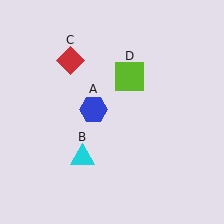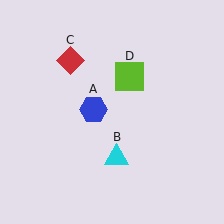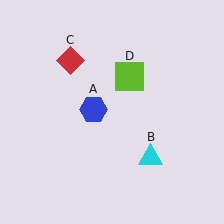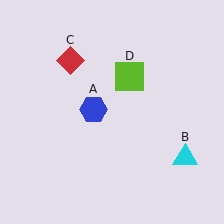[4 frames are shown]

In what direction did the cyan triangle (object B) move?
The cyan triangle (object B) moved right.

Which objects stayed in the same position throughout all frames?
Blue hexagon (object A) and red diamond (object C) and lime square (object D) remained stationary.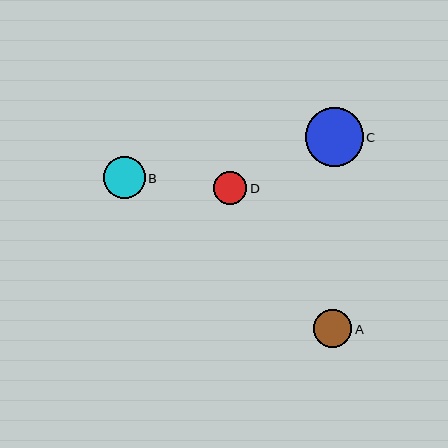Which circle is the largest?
Circle C is the largest with a size of approximately 58 pixels.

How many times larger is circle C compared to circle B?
Circle C is approximately 1.4 times the size of circle B.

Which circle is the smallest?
Circle D is the smallest with a size of approximately 33 pixels.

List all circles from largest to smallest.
From largest to smallest: C, B, A, D.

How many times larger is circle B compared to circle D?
Circle B is approximately 1.2 times the size of circle D.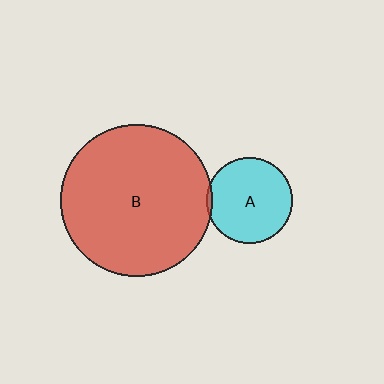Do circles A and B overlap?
Yes.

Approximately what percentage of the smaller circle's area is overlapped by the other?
Approximately 5%.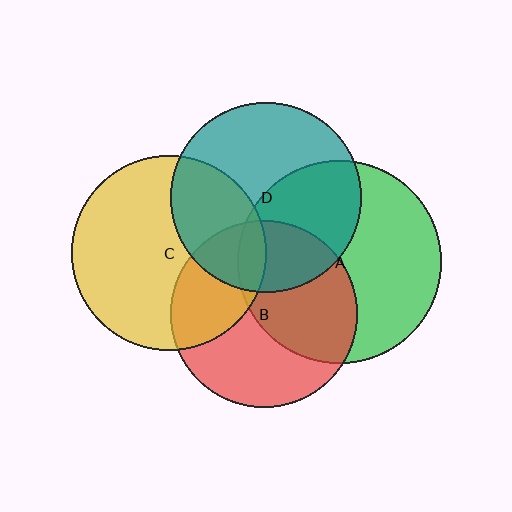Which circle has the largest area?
Circle A (green).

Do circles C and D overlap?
Yes.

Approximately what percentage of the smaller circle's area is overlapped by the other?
Approximately 30%.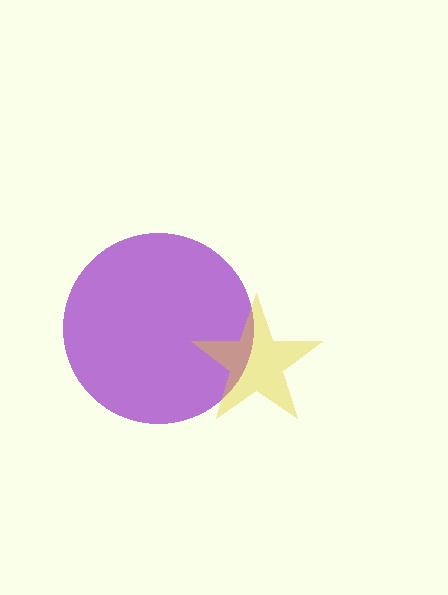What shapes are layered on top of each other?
The layered shapes are: a purple circle, a yellow star.